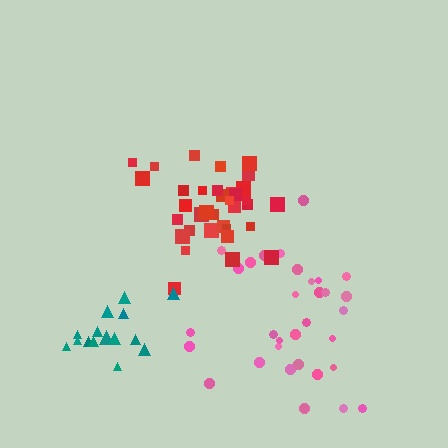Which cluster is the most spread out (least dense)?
Pink.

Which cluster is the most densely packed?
Red.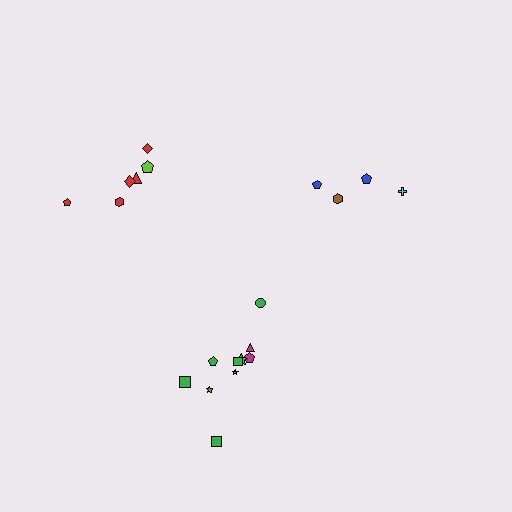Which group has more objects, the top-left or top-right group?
The top-left group.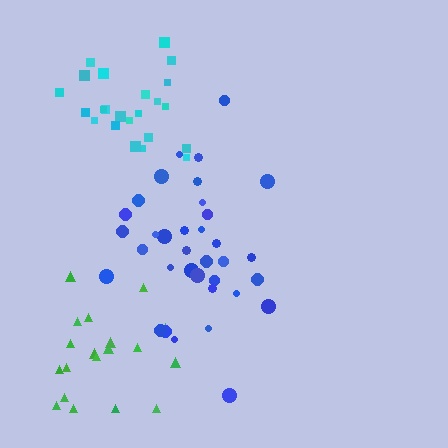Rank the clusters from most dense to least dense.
cyan, blue, green.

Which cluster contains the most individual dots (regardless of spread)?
Blue (35).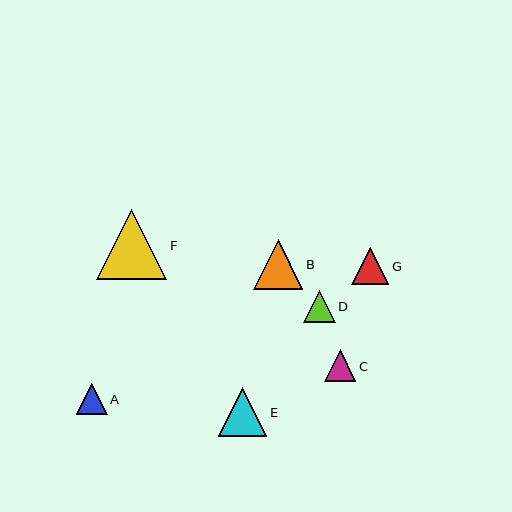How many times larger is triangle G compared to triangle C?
Triangle G is approximately 1.2 times the size of triangle C.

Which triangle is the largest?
Triangle F is the largest with a size of approximately 70 pixels.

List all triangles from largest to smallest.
From largest to smallest: F, B, E, G, D, C, A.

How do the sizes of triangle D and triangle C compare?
Triangle D and triangle C are approximately the same size.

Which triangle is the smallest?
Triangle A is the smallest with a size of approximately 31 pixels.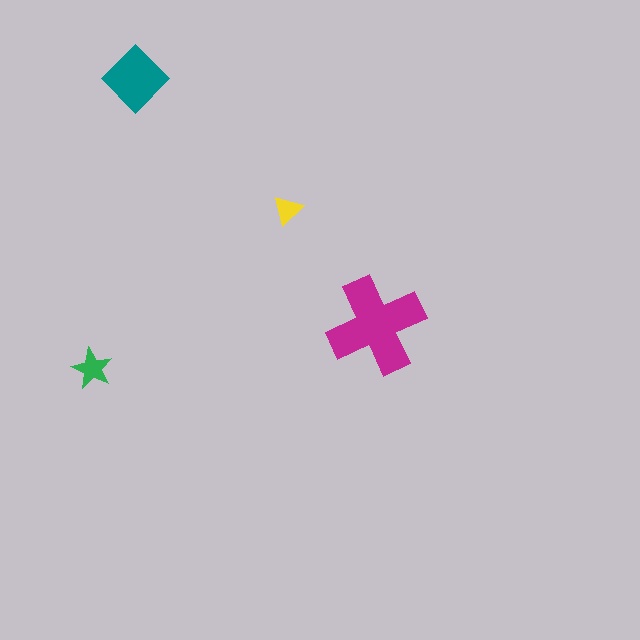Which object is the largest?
The magenta cross.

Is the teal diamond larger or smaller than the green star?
Larger.